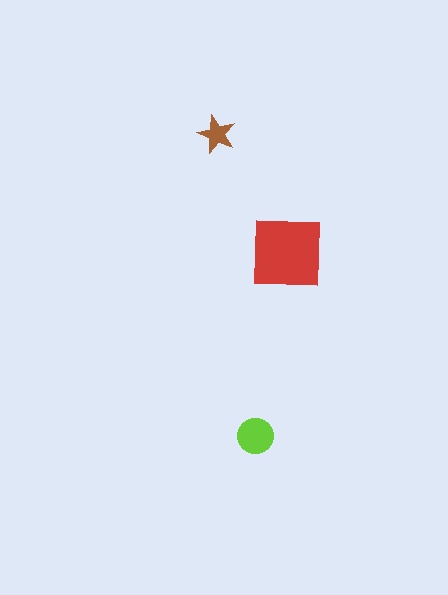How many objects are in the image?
There are 3 objects in the image.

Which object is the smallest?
The brown star.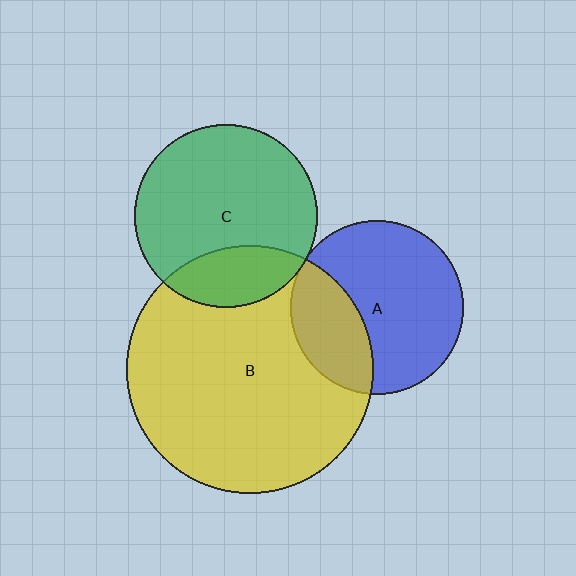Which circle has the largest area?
Circle B (yellow).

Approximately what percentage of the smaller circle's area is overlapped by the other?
Approximately 5%.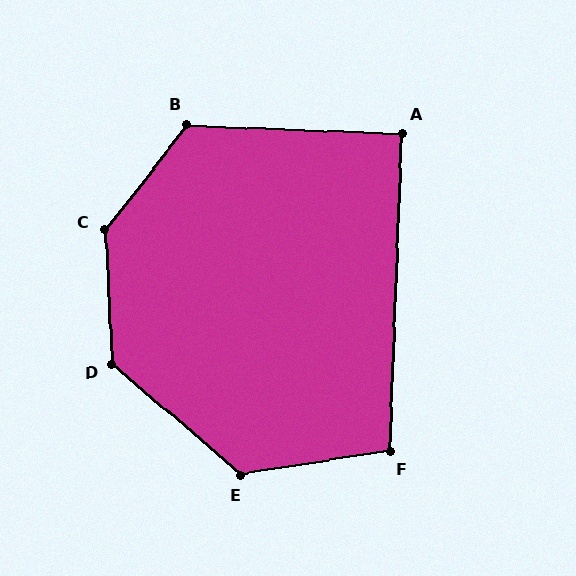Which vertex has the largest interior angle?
C, at approximately 139 degrees.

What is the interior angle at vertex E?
Approximately 131 degrees (obtuse).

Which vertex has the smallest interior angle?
A, at approximately 90 degrees.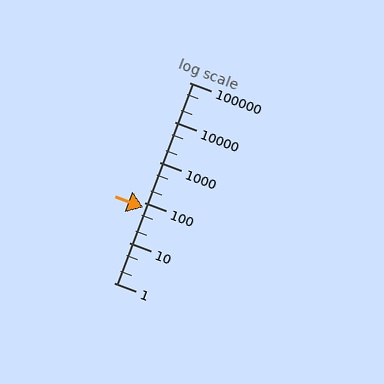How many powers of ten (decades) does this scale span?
The scale spans 5 decades, from 1 to 100000.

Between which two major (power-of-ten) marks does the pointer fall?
The pointer is between 10 and 100.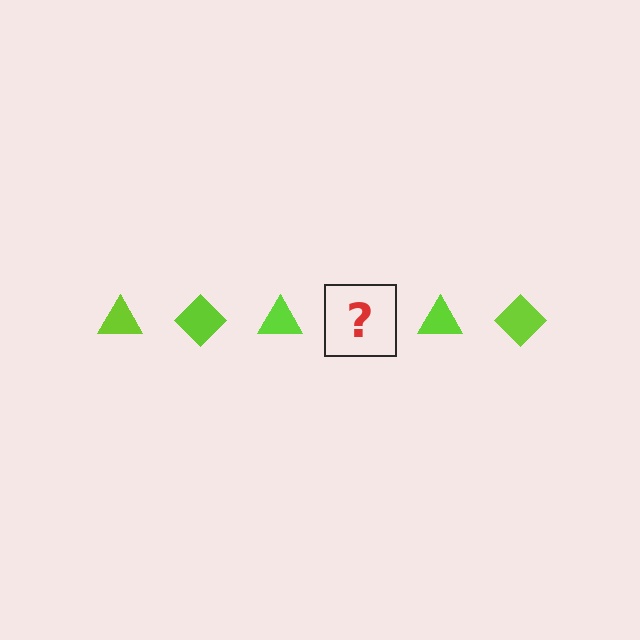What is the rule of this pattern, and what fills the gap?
The rule is that the pattern cycles through triangle, diamond shapes in lime. The gap should be filled with a lime diamond.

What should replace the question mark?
The question mark should be replaced with a lime diamond.